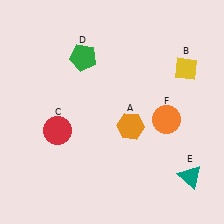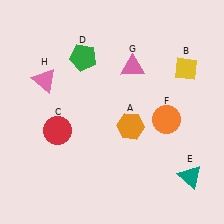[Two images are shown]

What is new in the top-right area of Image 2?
A pink triangle (G) was added in the top-right area of Image 2.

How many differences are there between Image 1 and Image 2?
There are 2 differences between the two images.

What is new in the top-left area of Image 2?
A pink triangle (H) was added in the top-left area of Image 2.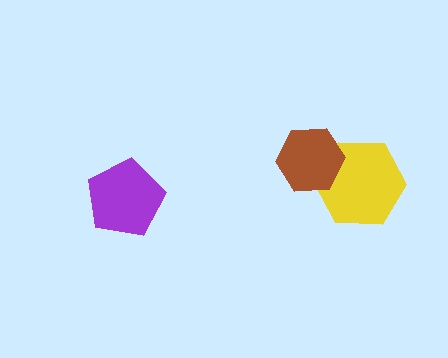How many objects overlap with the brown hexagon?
1 object overlaps with the brown hexagon.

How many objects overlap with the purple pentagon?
0 objects overlap with the purple pentagon.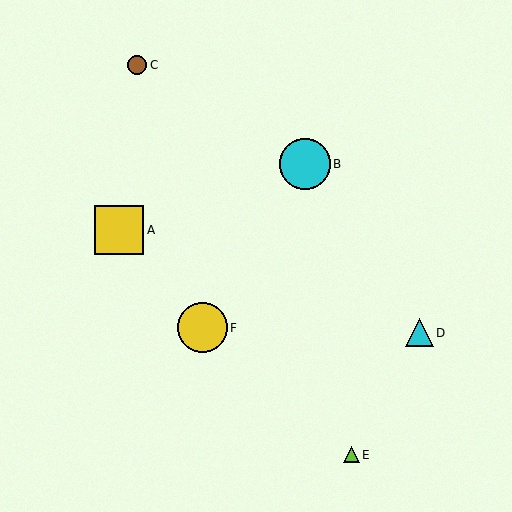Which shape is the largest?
The cyan circle (labeled B) is the largest.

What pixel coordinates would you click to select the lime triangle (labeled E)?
Click at (351, 455) to select the lime triangle E.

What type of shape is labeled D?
Shape D is a cyan triangle.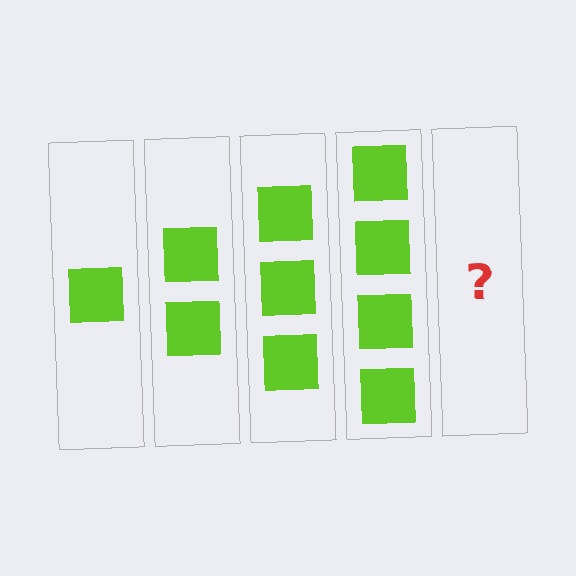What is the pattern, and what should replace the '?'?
The pattern is that each step adds one more square. The '?' should be 5 squares.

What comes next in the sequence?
The next element should be 5 squares.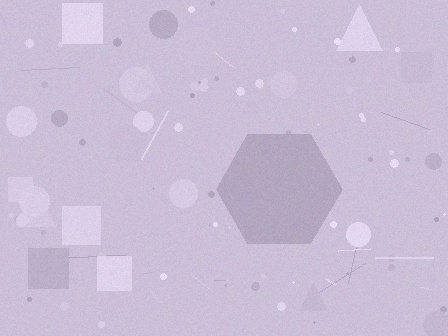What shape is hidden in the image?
A hexagon is hidden in the image.